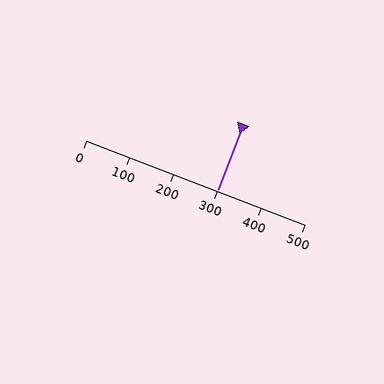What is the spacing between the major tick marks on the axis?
The major ticks are spaced 100 apart.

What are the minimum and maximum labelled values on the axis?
The axis runs from 0 to 500.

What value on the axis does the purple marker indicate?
The marker indicates approximately 300.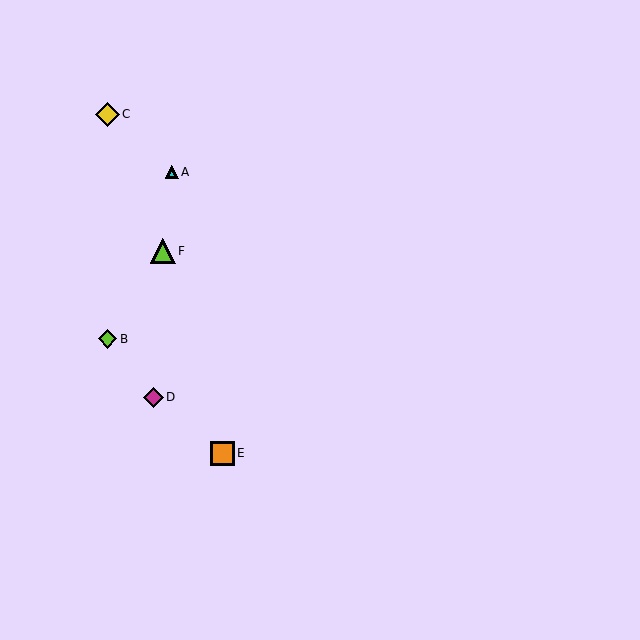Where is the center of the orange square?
The center of the orange square is at (222, 453).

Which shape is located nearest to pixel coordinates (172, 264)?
The lime triangle (labeled F) at (163, 251) is nearest to that location.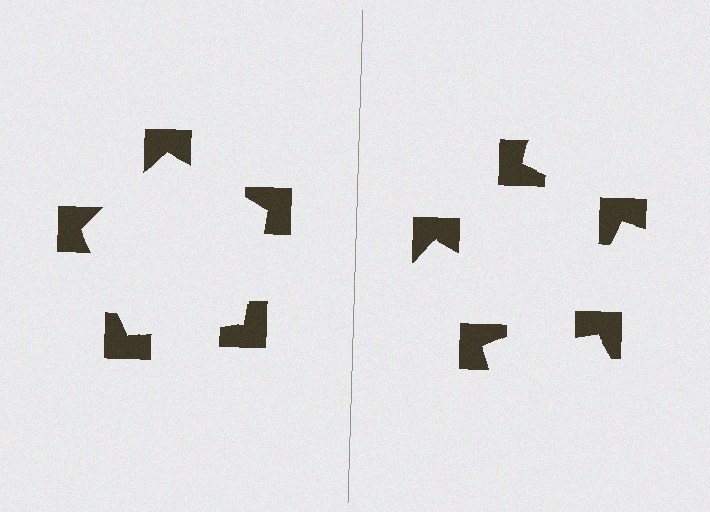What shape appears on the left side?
An illusory pentagon.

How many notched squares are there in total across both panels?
10 — 5 on each side.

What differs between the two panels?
The notched squares are positioned identically on both sides; only the wedge orientations differ. On the left they align to a pentagon; on the right they are misaligned.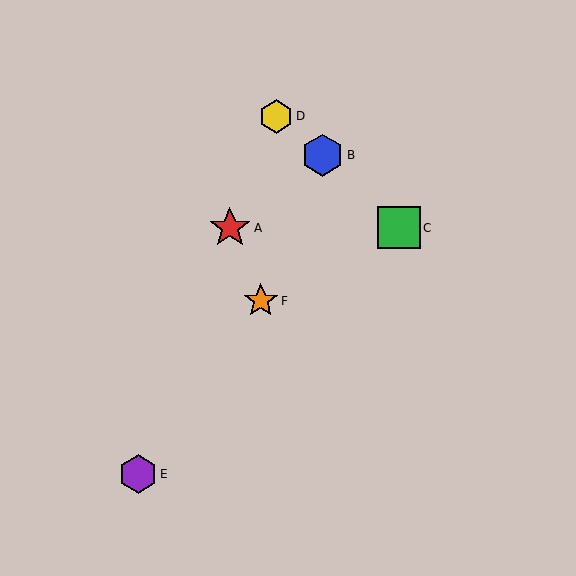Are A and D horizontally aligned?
No, A is at y≈228 and D is at y≈116.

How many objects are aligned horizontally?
2 objects (A, C) are aligned horizontally.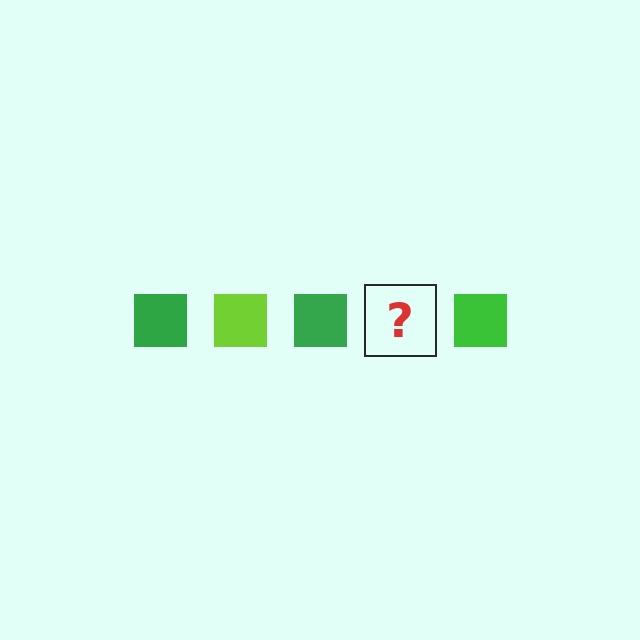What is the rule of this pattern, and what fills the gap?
The rule is that the pattern cycles through green, lime squares. The gap should be filled with a lime square.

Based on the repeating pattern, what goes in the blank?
The blank should be a lime square.